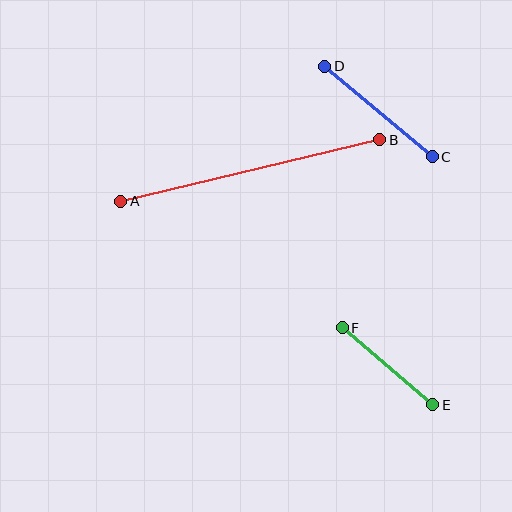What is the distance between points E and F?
The distance is approximately 119 pixels.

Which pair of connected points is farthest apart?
Points A and B are farthest apart.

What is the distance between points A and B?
The distance is approximately 266 pixels.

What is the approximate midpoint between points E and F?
The midpoint is at approximately (388, 366) pixels.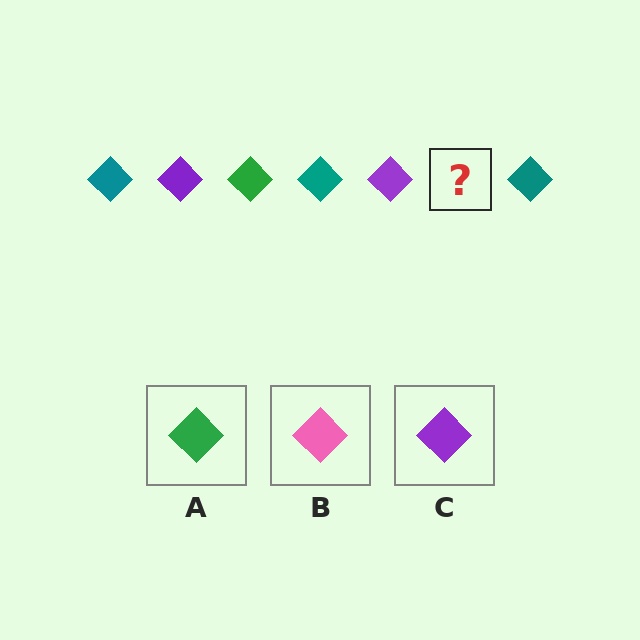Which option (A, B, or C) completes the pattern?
A.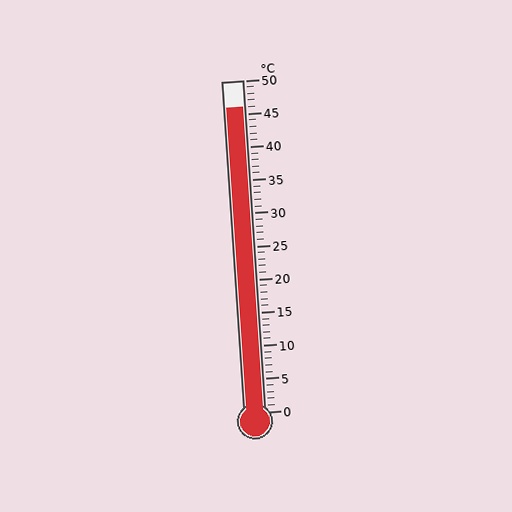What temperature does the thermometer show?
The thermometer shows approximately 46°C.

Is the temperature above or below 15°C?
The temperature is above 15°C.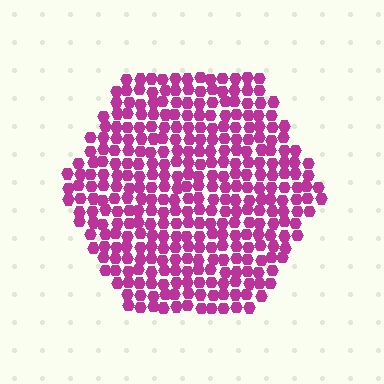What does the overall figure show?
The overall figure shows a hexagon.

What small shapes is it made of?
It is made of small hexagons.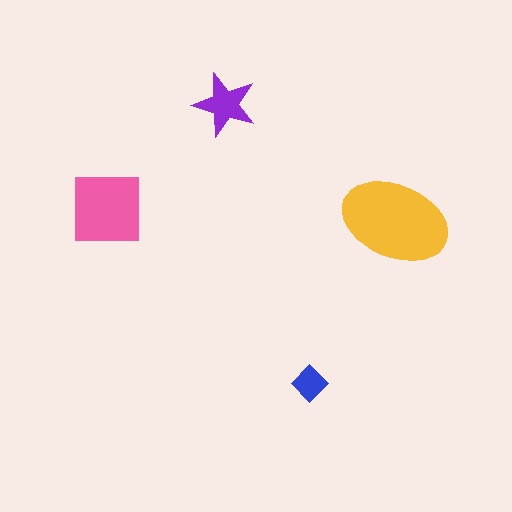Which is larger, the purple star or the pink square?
The pink square.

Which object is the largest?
The yellow ellipse.